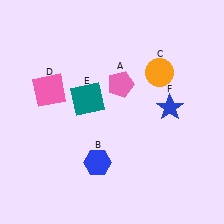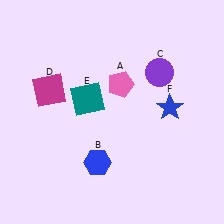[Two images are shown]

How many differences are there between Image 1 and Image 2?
There are 2 differences between the two images.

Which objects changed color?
C changed from orange to purple. D changed from pink to magenta.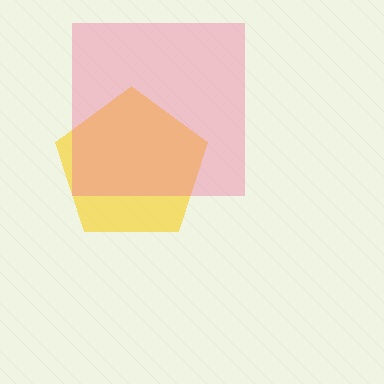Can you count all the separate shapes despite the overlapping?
Yes, there are 2 separate shapes.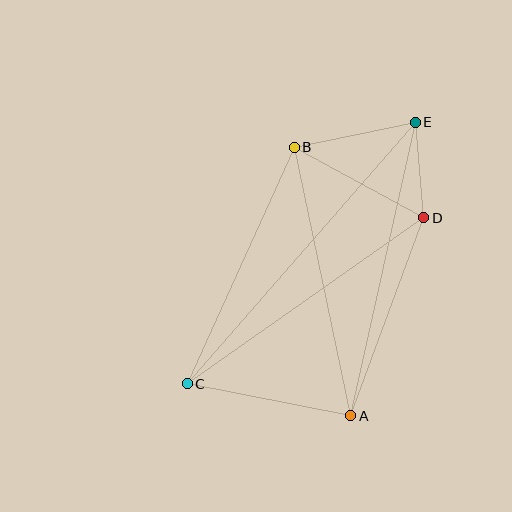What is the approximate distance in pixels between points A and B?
The distance between A and B is approximately 275 pixels.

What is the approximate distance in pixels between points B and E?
The distance between B and E is approximately 124 pixels.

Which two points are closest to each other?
Points D and E are closest to each other.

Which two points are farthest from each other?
Points C and E are farthest from each other.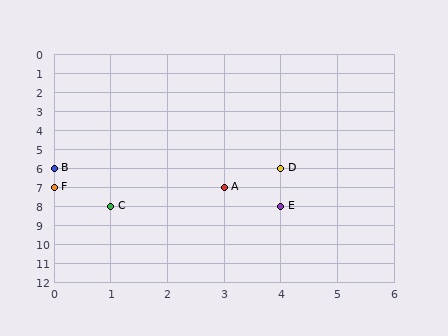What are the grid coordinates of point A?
Point A is at grid coordinates (3, 7).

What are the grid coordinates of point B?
Point B is at grid coordinates (0, 6).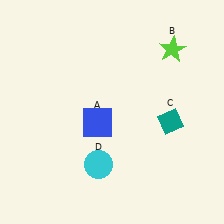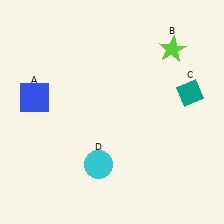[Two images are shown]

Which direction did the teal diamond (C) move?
The teal diamond (C) moved up.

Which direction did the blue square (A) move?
The blue square (A) moved left.